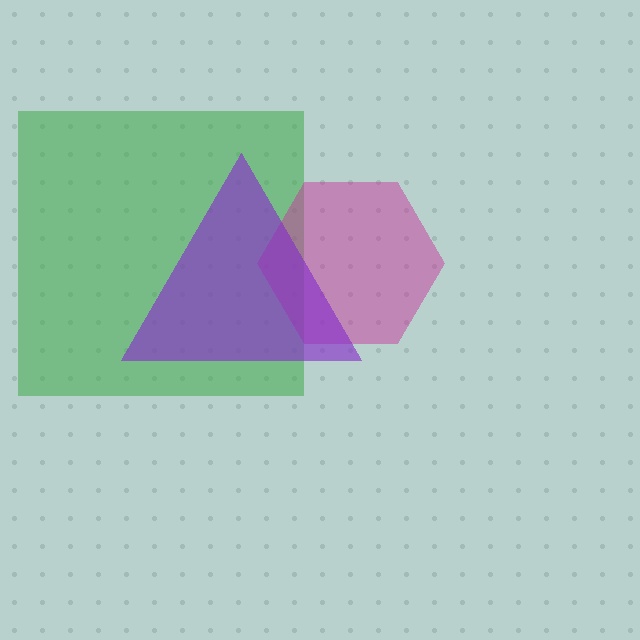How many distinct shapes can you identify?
There are 3 distinct shapes: a green square, a magenta hexagon, a purple triangle.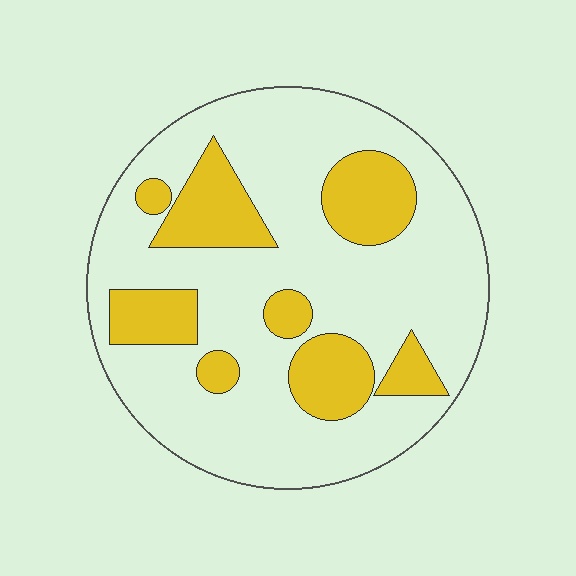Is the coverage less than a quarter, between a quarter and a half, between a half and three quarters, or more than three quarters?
Between a quarter and a half.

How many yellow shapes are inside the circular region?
8.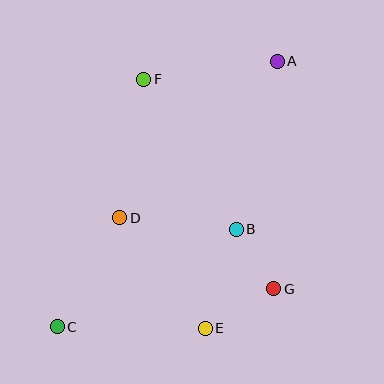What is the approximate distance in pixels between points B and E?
The distance between B and E is approximately 103 pixels.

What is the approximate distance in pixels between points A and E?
The distance between A and E is approximately 276 pixels.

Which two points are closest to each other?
Points B and G are closest to each other.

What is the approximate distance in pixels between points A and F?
The distance between A and F is approximately 134 pixels.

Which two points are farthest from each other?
Points A and C are farthest from each other.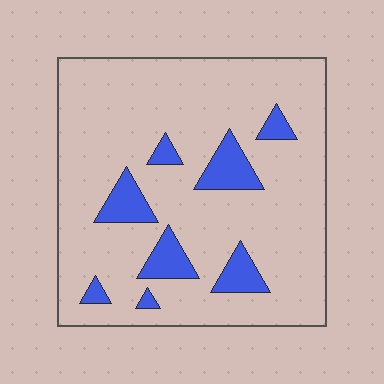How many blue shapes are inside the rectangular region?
8.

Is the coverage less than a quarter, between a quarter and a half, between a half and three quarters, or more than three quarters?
Less than a quarter.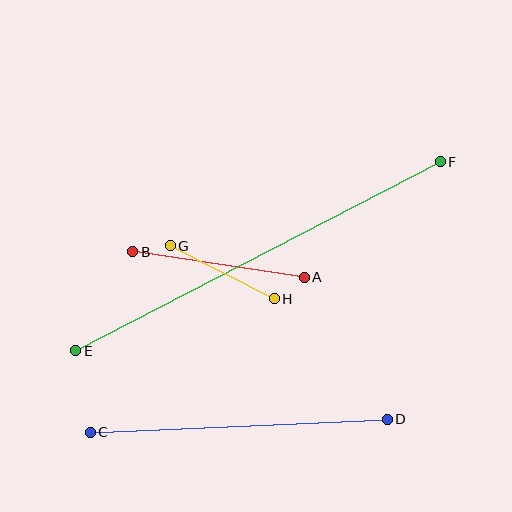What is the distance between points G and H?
The distance is approximately 117 pixels.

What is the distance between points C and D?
The distance is approximately 297 pixels.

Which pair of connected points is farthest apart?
Points E and F are farthest apart.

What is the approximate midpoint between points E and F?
The midpoint is at approximately (258, 256) pixels.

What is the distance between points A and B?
The distance is approximately 173 pixels.